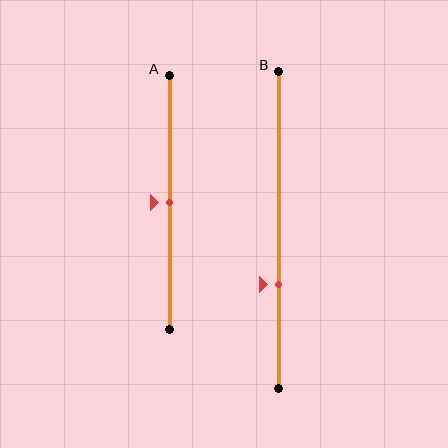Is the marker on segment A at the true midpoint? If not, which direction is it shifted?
Yes, the marker on segment A is at the true midpoint.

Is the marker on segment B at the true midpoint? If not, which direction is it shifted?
No, the marker on segment B is shifted downward by about 17% of the segment length.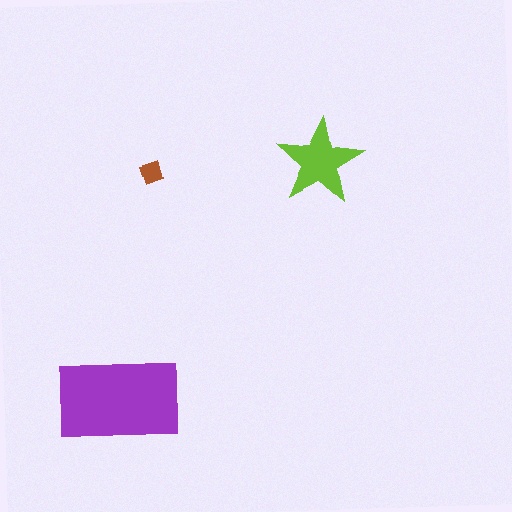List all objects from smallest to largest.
The brown diamond, the lime star, the purple rectangle.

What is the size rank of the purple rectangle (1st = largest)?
1st.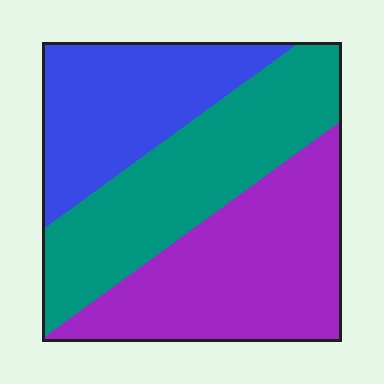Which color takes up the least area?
Blue, at roughly 25%.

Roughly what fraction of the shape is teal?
Teal takes up about three eighths (3/8) of the shape.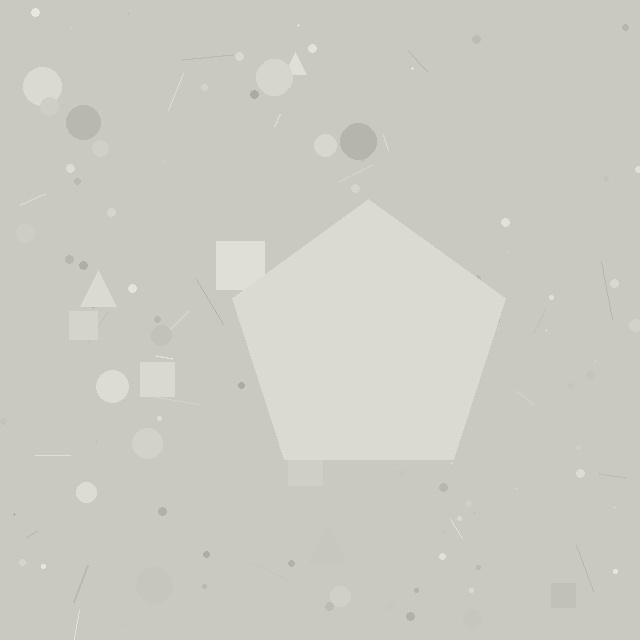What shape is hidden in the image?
A pentagon is hidden in the image.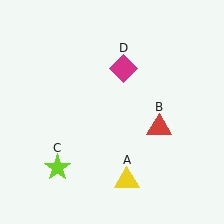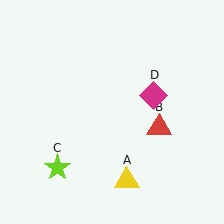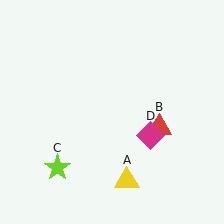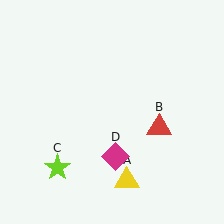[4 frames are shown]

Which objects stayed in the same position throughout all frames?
Yellow triangle (object A) and red triangle (object B) and lime star (object C) remained stationary.